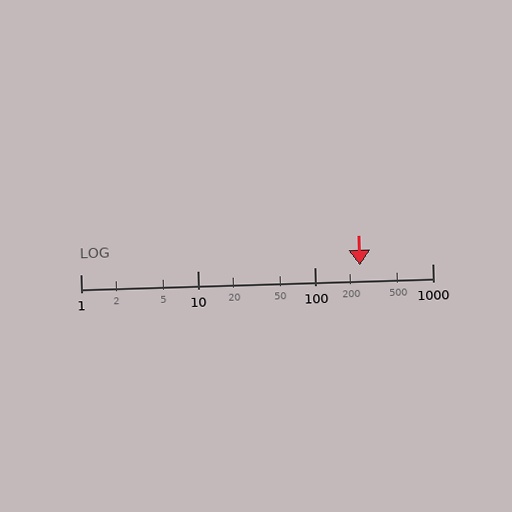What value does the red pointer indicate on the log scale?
The pointer indicates approximately 240.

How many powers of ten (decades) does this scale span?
The scale spans 3 decades, from 1 to 1000.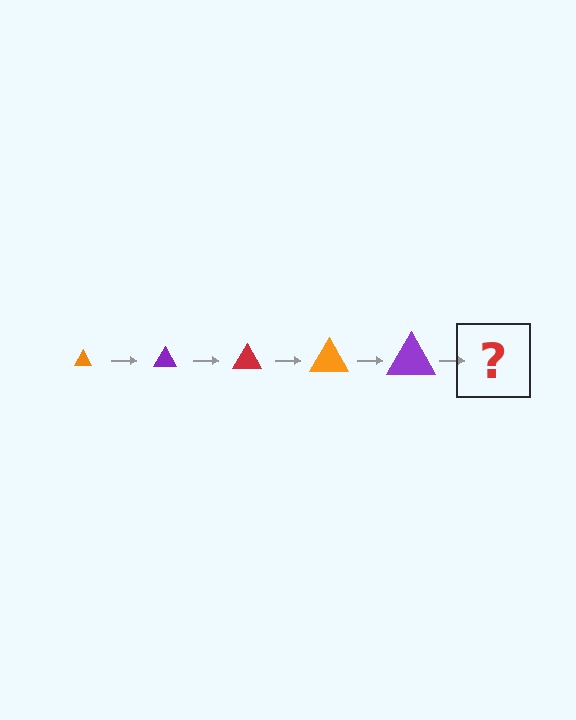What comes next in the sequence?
The next element should be a red triangle, larger than the previous one.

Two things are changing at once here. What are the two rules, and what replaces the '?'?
The two rules are that the triangle grows larger each step and the color cycles through orange, purple, and red. The '?' should be a red triangle, larger than the previous one.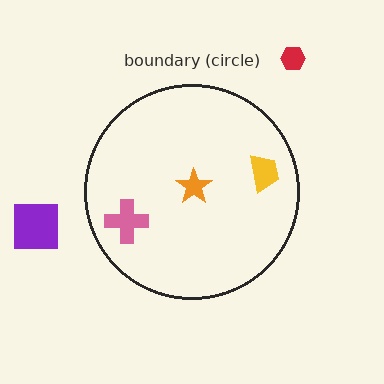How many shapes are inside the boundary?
3 inside, 2 outside.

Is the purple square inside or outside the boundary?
Outside.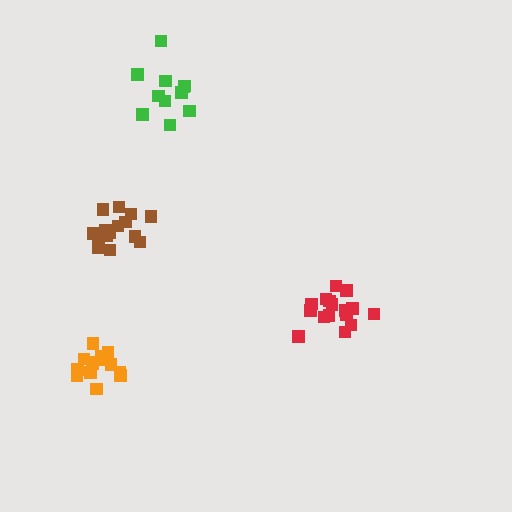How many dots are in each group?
Group 1: 11 dots, Group 2: 16 dots, Group 3: 16 dots, Group 4: 15 dots (58 total).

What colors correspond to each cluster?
The clusters are colored: green, red, brown, orange.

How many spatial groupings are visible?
There are 4 spatial groupings.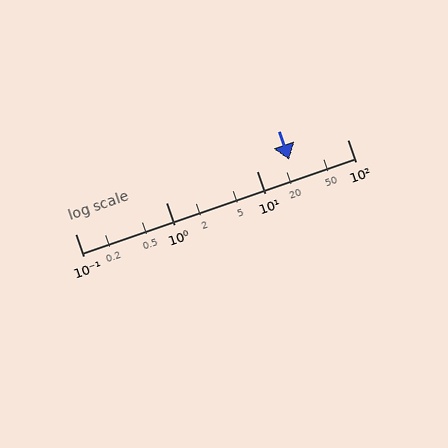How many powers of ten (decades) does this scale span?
The scale spans 3 decades, from 0.1 to 100.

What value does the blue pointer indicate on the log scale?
The pointer indicates approximately 23.